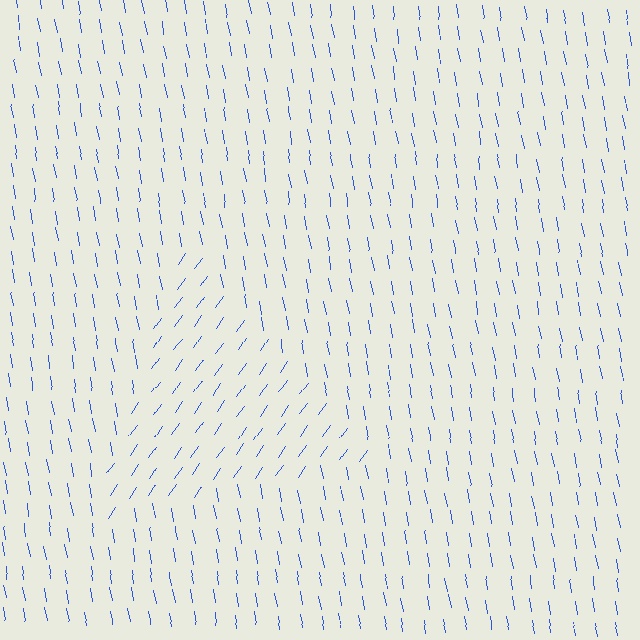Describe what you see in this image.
The image is filled with small blue line segments. A triangle region in the image has lines oriented differently from the surrounding lines, creating a visible texture boundary.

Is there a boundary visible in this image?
Yes, there is a texture boundary formed by a change in line orientation.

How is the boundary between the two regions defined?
The boundary is defined purely by a change in line orientation (approximately 45 degrees difference). All lines are the same color and thickness.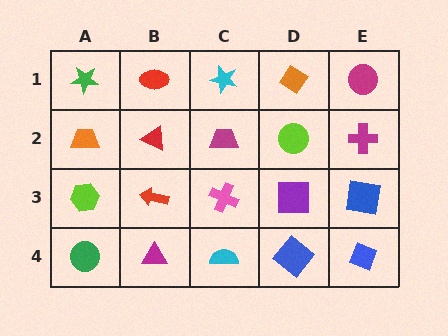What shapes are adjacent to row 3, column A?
An orange trapezoid (row 2, column A), a green circle (row 4, column A), a red arrow (row 3, column B).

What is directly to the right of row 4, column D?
A blue diamond.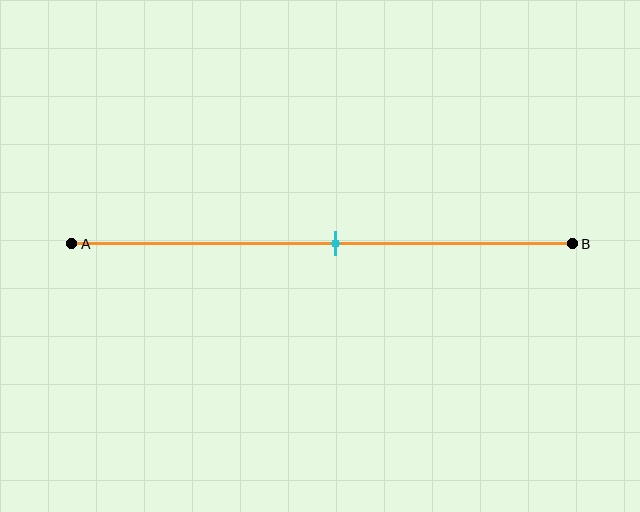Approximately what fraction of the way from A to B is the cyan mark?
The cyan mark is approximately 55% of the way from A to B.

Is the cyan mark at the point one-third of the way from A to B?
No, the mark is at about 55% from A, not at the 33% one-third point.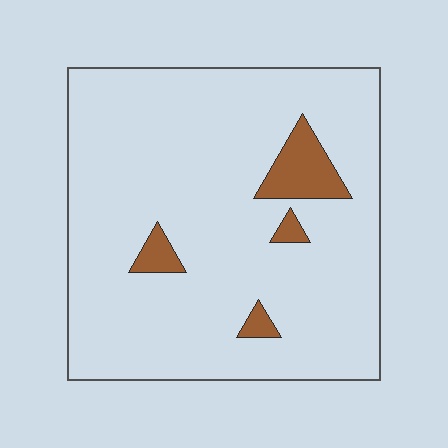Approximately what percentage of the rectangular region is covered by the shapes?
Approximately 10%.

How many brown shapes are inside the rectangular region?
4.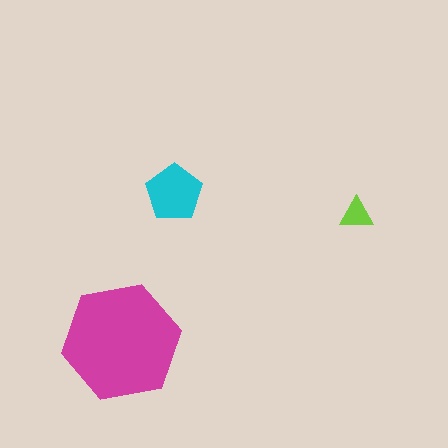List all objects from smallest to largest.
The lime triangle, the cyan pentagon, the magenta hexagon.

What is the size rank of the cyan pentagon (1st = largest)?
2nd.